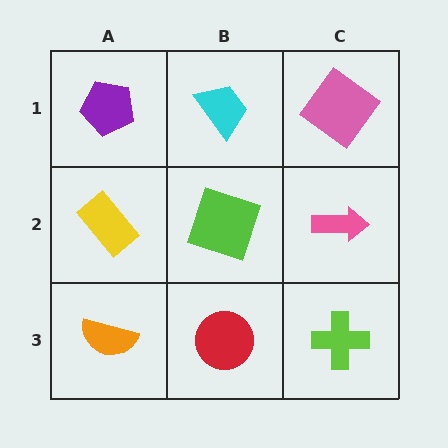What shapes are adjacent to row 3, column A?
A yellow rectangle (row 2, column A), a red circle (row 3, column B).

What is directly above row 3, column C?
A pink arrow.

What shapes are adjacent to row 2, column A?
A purple pentagon (row 1, column A), an orange semicircle (row 3, column A), a lime square (row 2, column B).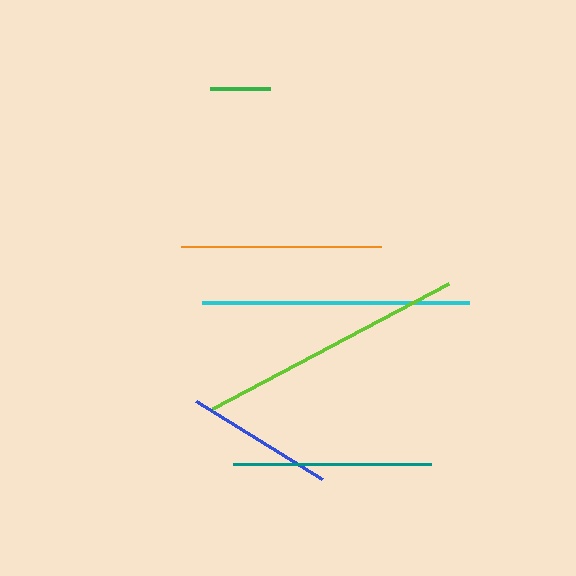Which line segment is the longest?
The lime line is the longest at approximately 267 pixels.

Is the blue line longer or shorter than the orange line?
The orange line is longer than the blue line.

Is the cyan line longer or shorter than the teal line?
The cyan line is longer than the teal line.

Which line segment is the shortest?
The green line is the shortest at approximately 60 pixels.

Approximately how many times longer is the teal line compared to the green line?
The teal line is approximately 3.3 times the length of the green line.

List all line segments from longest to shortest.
From longest to shortest: lime, cyan, orange, teal, blue, green.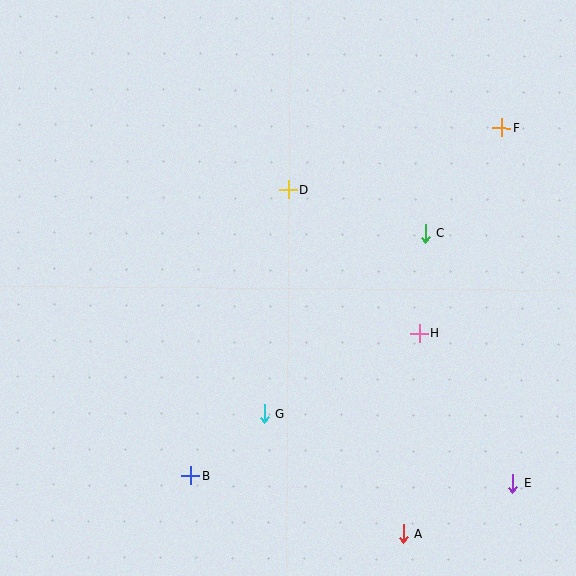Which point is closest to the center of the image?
Point D at (288, 190) is closest to the center.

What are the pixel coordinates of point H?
Point H is at (419, 333).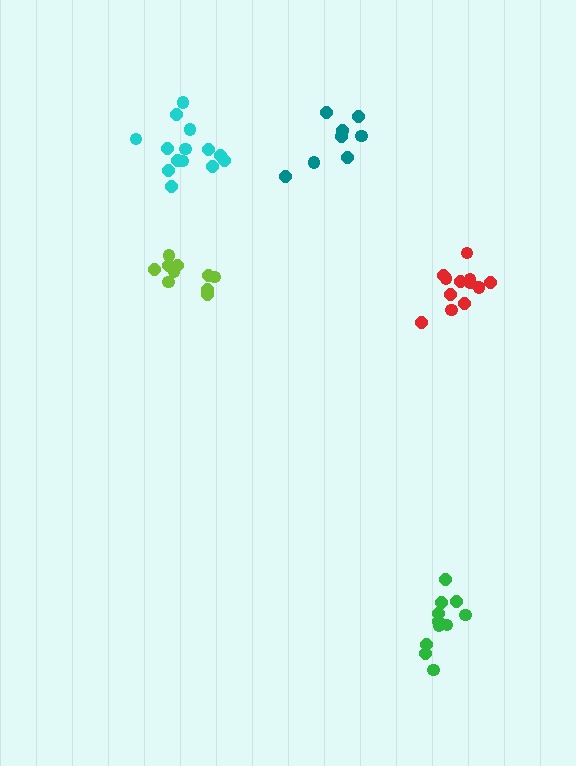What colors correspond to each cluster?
The clusters are colored: teal, lime, cyan, red, green.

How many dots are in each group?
Group 1: 8 dots, Group 2: 10 dots, Group 3: 14 dots, Group 4: 12 dots, Group 5: 12 dots (56 total).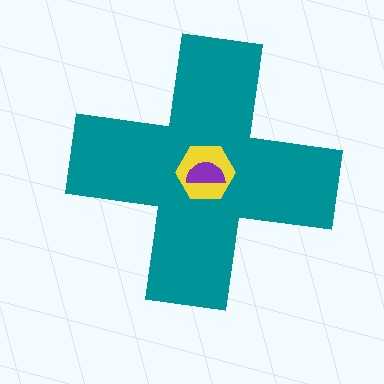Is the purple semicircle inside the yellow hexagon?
Yes.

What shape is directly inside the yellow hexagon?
The purple semicircle.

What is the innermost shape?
The purple semicircle.